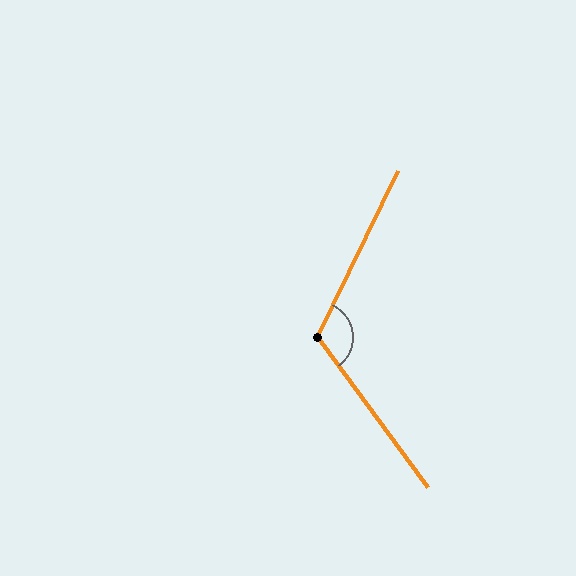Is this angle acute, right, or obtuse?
It is obtuse.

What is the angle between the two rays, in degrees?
Approximately 118 degrees.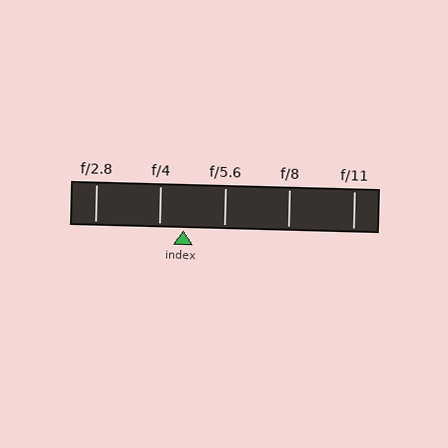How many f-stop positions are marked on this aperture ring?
There are 5 f-stop positions marked.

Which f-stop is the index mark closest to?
The index mark is closest to f/4.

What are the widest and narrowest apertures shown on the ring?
The widest aperture shown is f/2.8 and the narrowest is f/11.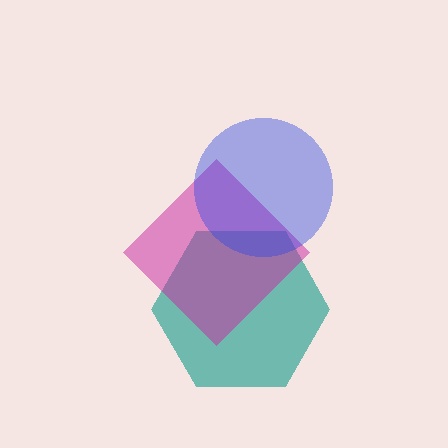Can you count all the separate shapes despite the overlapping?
Yes, there are 3 separate shapes.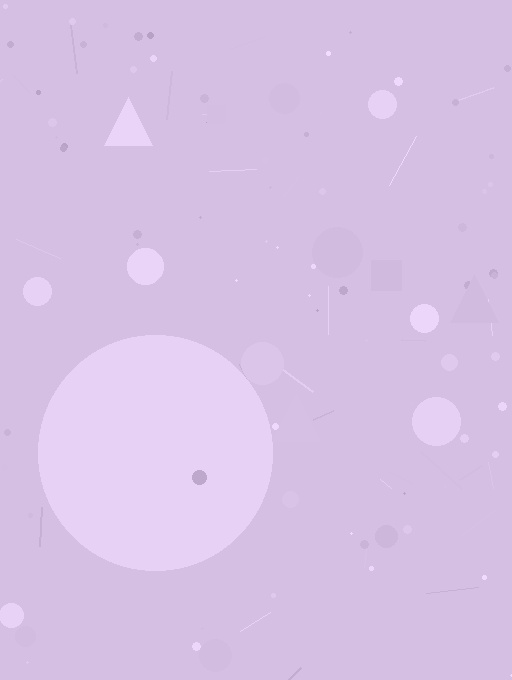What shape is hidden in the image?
A circle is hidden in the image.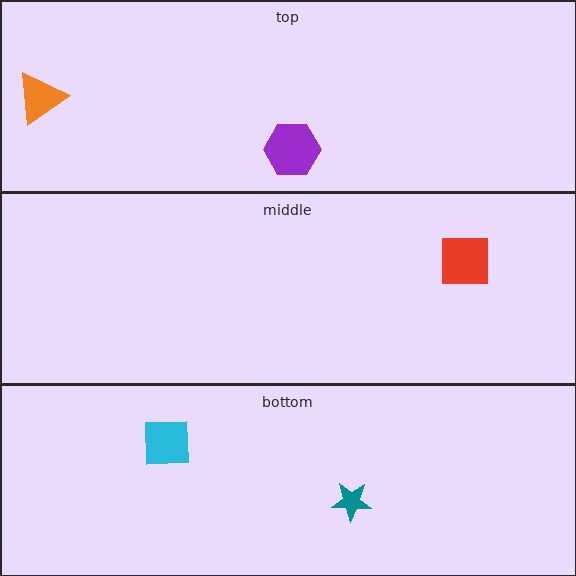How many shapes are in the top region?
2.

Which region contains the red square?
The middle region.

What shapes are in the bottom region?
The cyan square, the teal star.